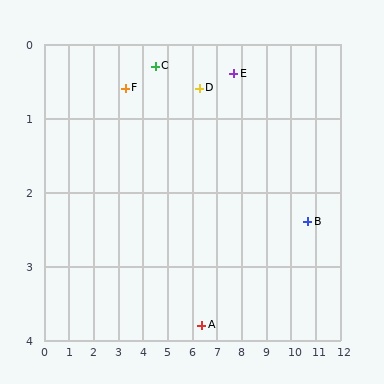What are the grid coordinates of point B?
Point B is at approximately (10.7, 2.4).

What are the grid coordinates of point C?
Point C is at approximately (4.5, 0.3).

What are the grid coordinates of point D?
Point D is at approximately (6.3, 0.6).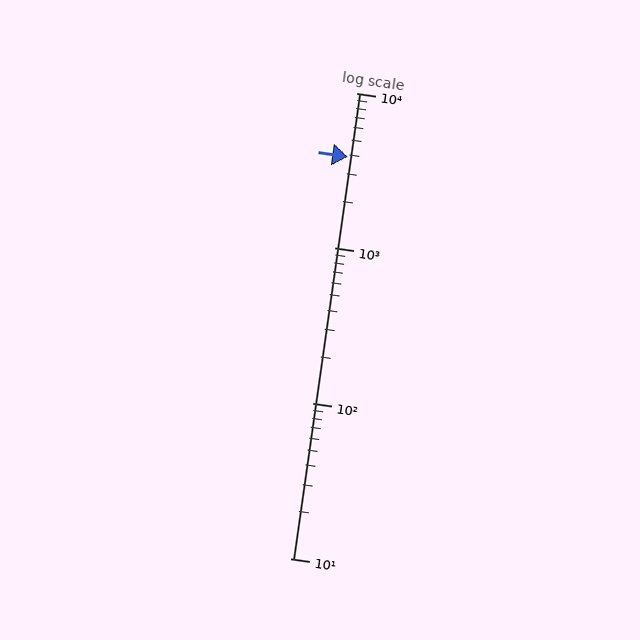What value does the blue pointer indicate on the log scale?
The pointer indicates approximately 3900.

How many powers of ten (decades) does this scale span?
The scale spans 3 decades, from 10 to 10000.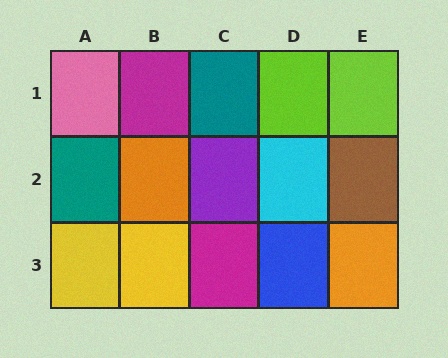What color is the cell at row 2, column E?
Brown.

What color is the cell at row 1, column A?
Pink.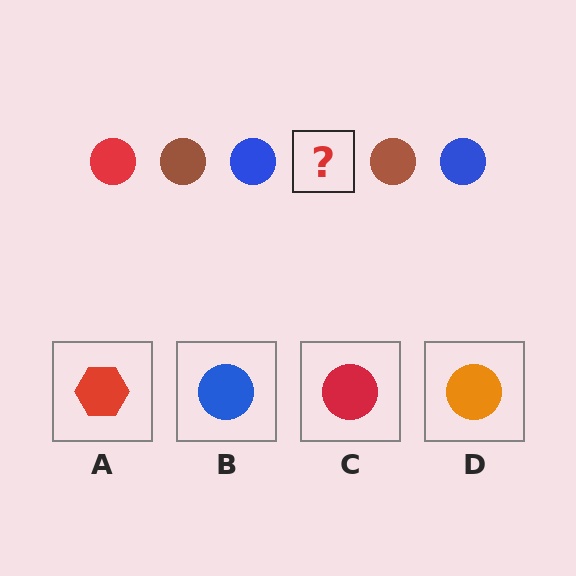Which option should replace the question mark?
Option C.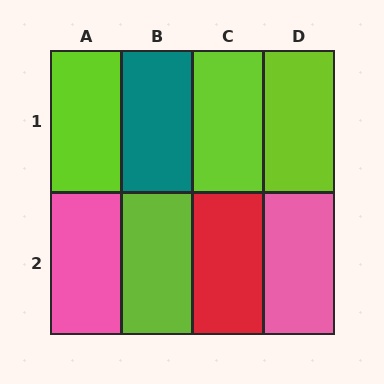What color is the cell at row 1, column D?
Lime.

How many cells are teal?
1 cell is teal.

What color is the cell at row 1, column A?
Lime.